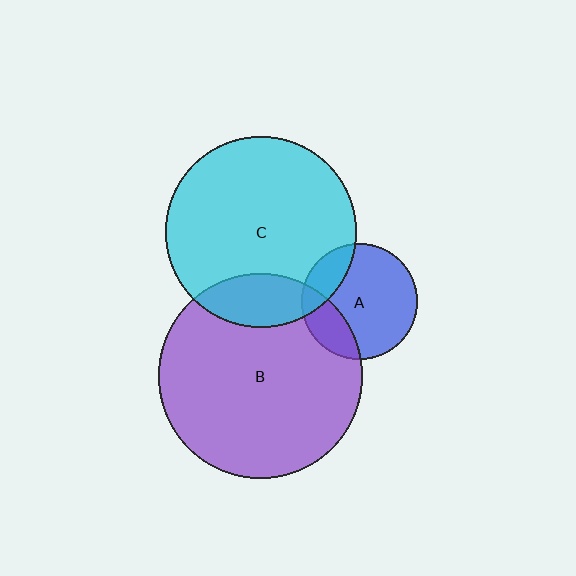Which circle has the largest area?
Circle B (purple).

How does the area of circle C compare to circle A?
Approximately 2.7 times.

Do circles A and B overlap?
Yes.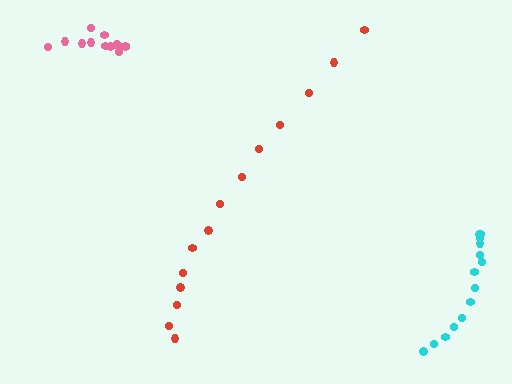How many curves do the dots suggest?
There are 3 distinct paths.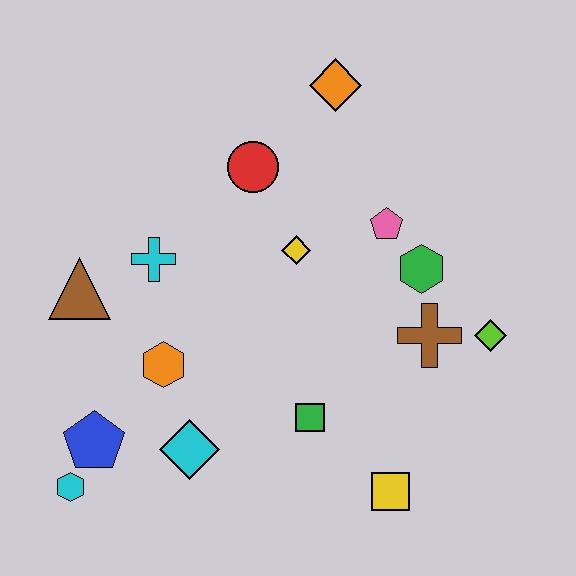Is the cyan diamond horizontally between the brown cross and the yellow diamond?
No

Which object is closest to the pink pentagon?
The green hexagon is closest to the pink pentagon.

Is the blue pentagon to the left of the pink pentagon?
Yes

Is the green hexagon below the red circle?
Yes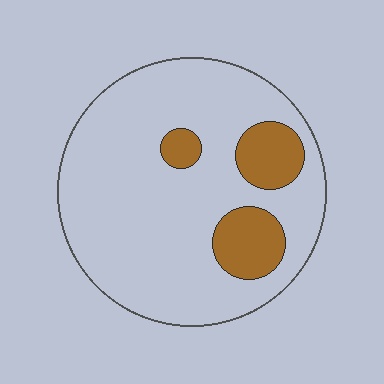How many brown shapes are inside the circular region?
3.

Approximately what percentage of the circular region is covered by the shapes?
Approximately 15%.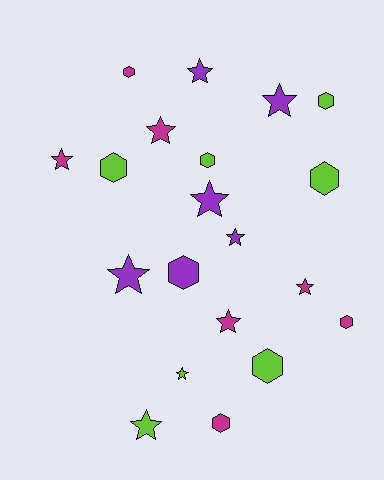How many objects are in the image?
There are 20 objects.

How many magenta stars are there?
There are 4 magenta stars.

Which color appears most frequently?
Lime, with 7 objects.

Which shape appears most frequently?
Star, with 11 objects.